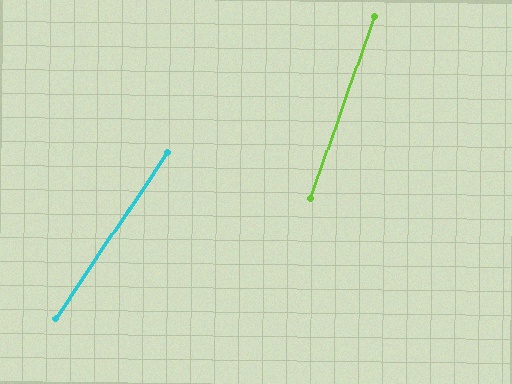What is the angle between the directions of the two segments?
Approximately 14 degrees.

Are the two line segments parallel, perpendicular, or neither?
Neither parallel nor perpendicular — they differ by about 14°.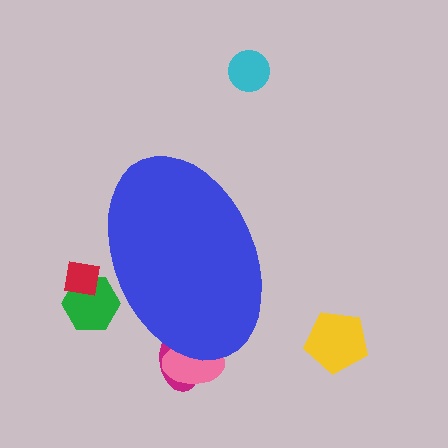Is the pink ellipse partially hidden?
Yes, the pink ellipse is partially hidden behind the blue ellipse.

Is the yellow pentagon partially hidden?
No, the yellow pentagon is fully visible.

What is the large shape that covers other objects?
A blue ellipse.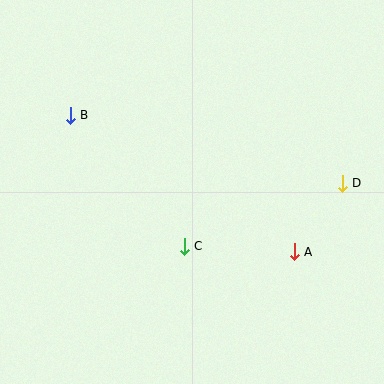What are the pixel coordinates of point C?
Point C is at (184, 246).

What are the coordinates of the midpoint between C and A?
The midpoint between C and A is at (239, 249).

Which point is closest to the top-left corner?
Point B is closest to the top-left corner.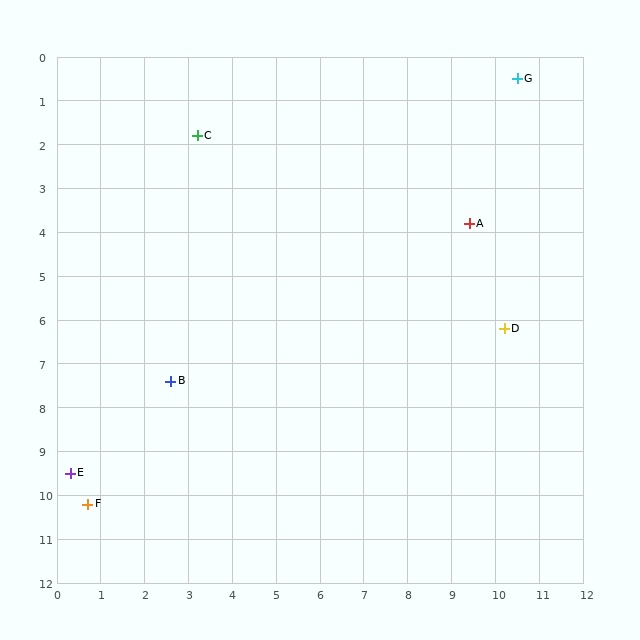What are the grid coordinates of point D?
Point D is at approximately (10.2, 6.2).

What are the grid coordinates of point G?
Point G is at approximately (10.5, 0.5).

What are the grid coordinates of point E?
Point E is at approximately (0.3, 9.5).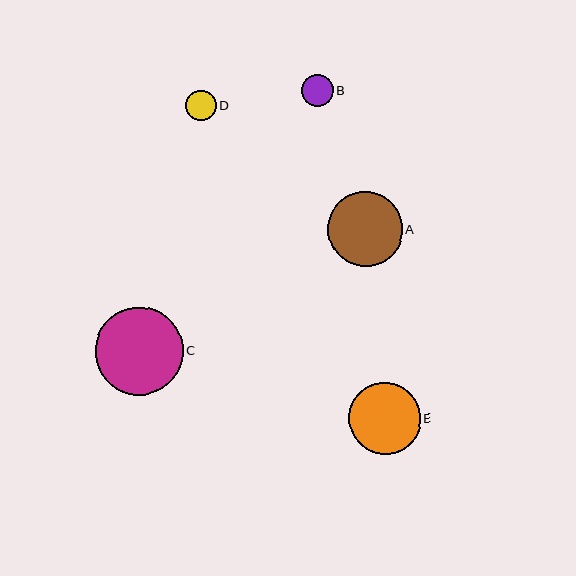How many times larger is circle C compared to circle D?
Circle C is approximately 2.9 times the size of circle D.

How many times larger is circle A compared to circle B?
Circle A is approximately 2.4 times the size of circle B.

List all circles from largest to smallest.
From largest to smallest: C, A, E, B, D.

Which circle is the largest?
Circle C is the largest with a size of approximately 87 pixels.